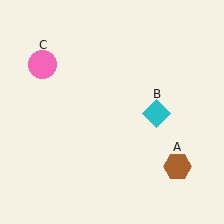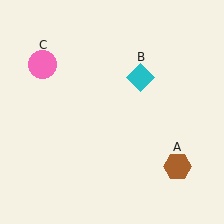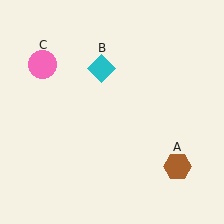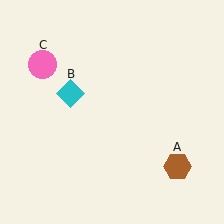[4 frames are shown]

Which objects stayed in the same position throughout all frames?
Brown hexagon (object A) and pink circle (object C) remained stationary.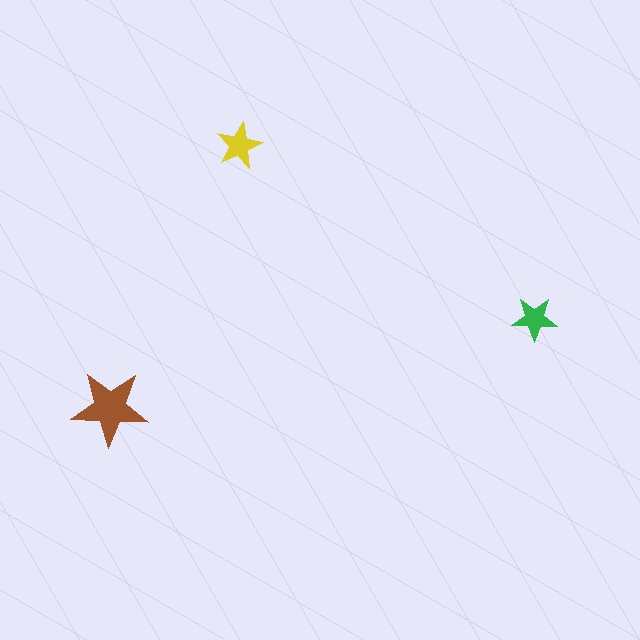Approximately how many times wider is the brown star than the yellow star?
About 1.5 times wider.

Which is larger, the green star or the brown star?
The brown one.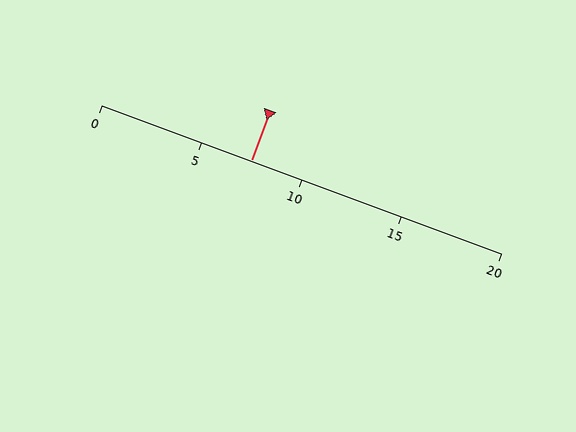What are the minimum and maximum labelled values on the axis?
The axis runs from 0 to 20.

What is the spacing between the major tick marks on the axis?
The major ticks are spaced 5 apart.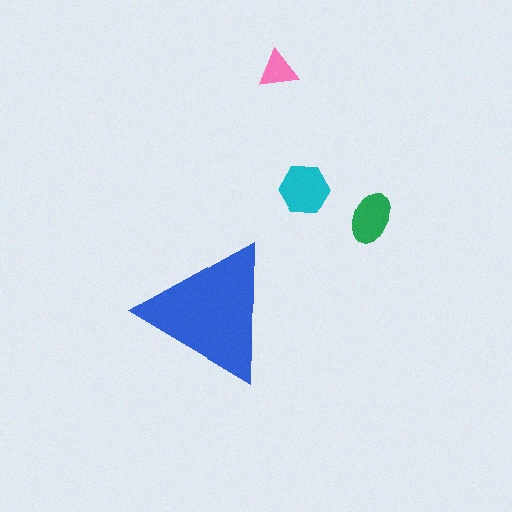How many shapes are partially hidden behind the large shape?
0 shapes are partially hidden.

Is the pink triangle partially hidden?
No, the pink triangle is fully visible.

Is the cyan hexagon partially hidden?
No, the cyan hexagon is fully visible.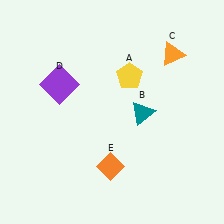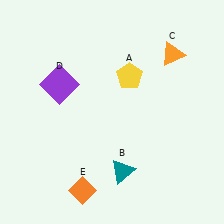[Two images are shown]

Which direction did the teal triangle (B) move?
The teal triangle (B) moved down.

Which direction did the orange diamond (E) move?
The orange diamond (E) moved left.